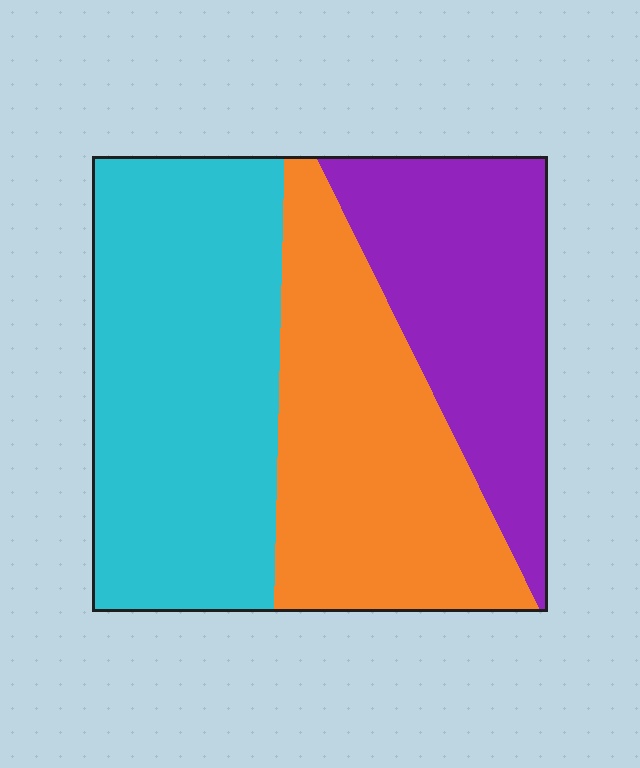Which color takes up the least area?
Purple, at roughly 25%.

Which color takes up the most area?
Cyan, at roughly 40%.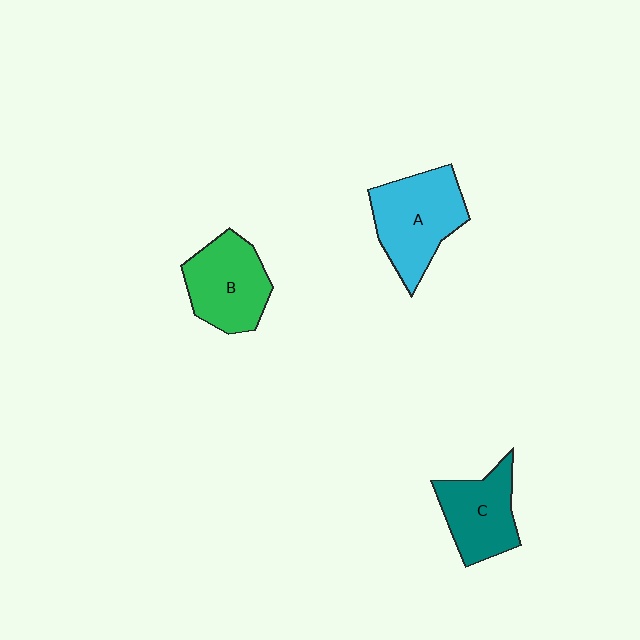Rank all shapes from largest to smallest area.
From largest to smallest: A (cyan), B (green), C (teal).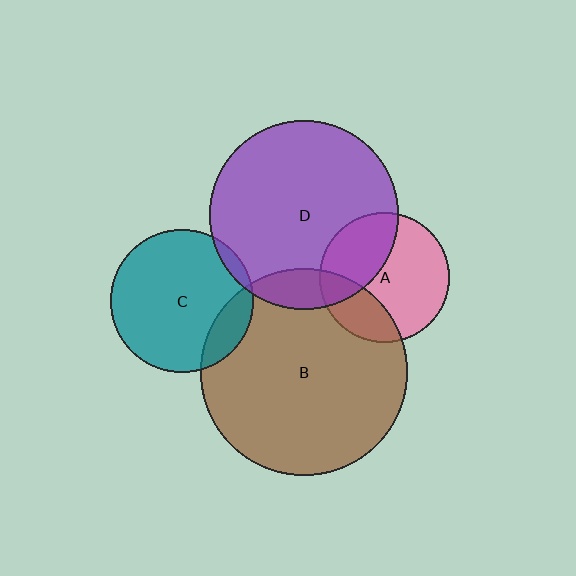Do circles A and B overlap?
Yes.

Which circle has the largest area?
Circle B (brown).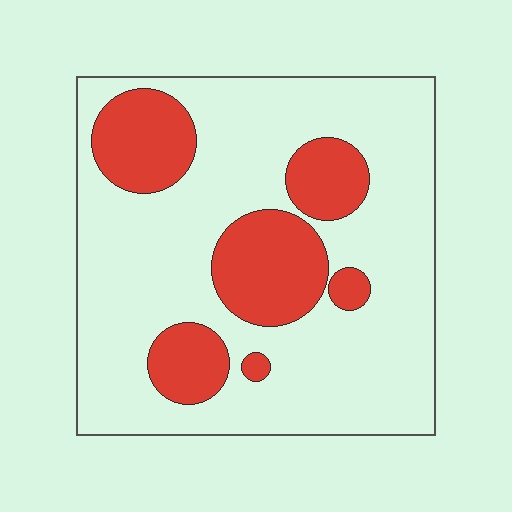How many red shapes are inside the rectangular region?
6.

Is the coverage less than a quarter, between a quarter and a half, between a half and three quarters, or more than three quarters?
Between a quarter and a half.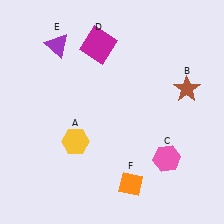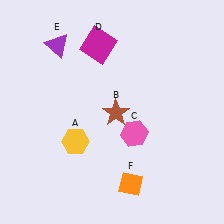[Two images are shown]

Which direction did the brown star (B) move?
The brown star (B) moved left.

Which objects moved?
The objects that moved are: the brown star (B), the pink hexagon (C).